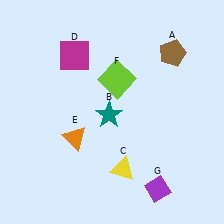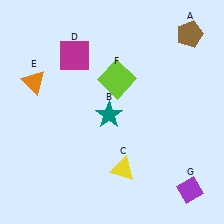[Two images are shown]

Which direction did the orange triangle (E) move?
The orange triangle (E) moved up.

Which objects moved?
The objects that moved are: the brown pentagon (A), the orange triangle (E), the purple diamond (G).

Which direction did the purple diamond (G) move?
The purple diamond (G) moved right.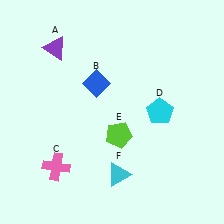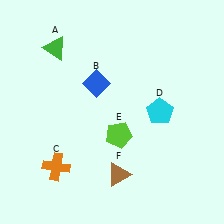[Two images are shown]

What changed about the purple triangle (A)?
In Image 1, A is purple. In Image 2, it changed to green.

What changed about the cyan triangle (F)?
In Image 1, F is cyan. In Image 2, it changed to brown.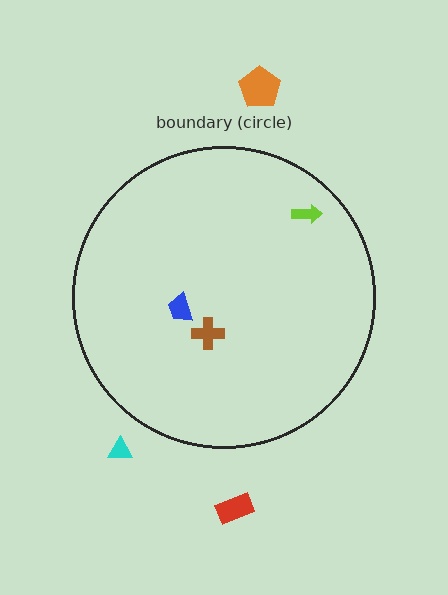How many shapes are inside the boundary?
3 inside, 3 outside.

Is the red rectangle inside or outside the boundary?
Outside.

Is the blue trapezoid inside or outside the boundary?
Inside.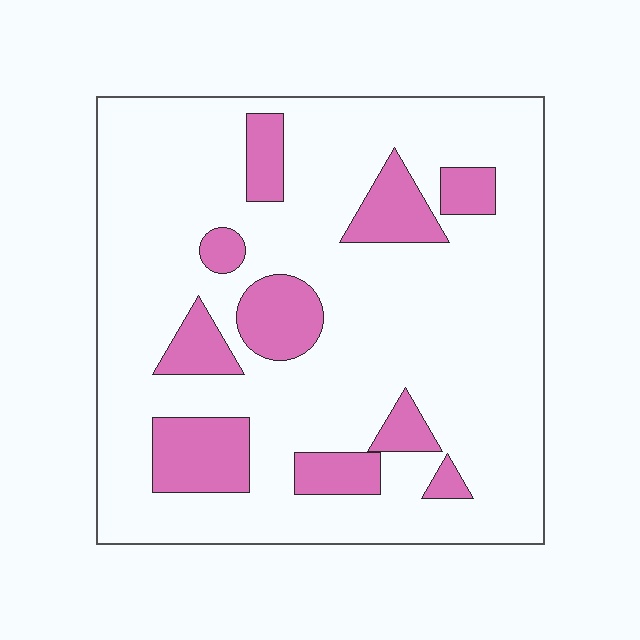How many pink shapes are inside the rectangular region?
10.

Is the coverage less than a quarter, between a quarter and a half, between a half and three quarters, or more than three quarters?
Less than a quarter.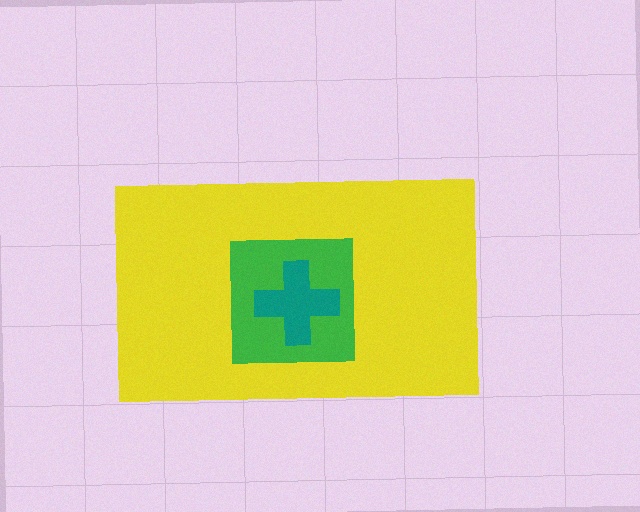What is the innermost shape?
The teal cross.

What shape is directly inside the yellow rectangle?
The green square.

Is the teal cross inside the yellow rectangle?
Yes.